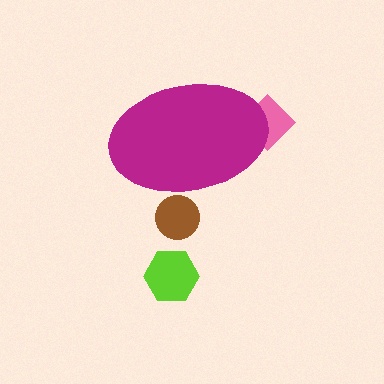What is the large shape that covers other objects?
A magenta ellipse.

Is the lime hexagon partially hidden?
No, the lime hexagon is fully visible.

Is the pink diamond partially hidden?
Yes, the pink diamond is partially hidden behind the magenta ellipse.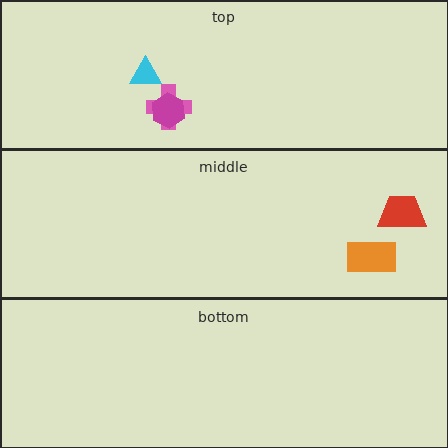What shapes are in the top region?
The pink cross, the cyan triangle, the magenta hexagon.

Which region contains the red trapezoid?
The middle region.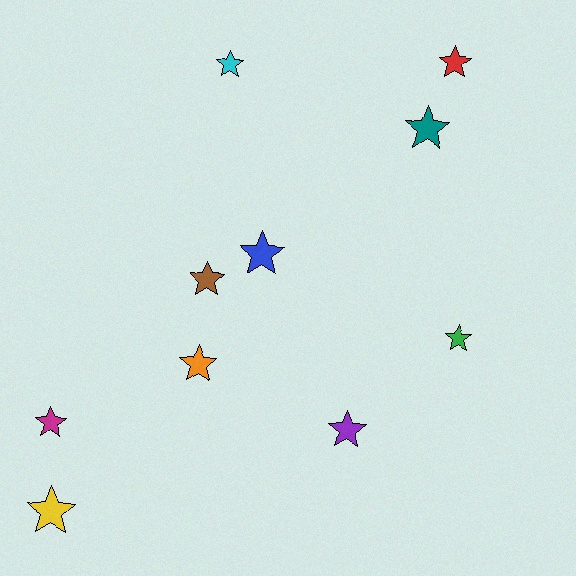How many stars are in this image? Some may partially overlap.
There are 10 stars.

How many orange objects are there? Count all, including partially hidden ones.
There is 1 orange object.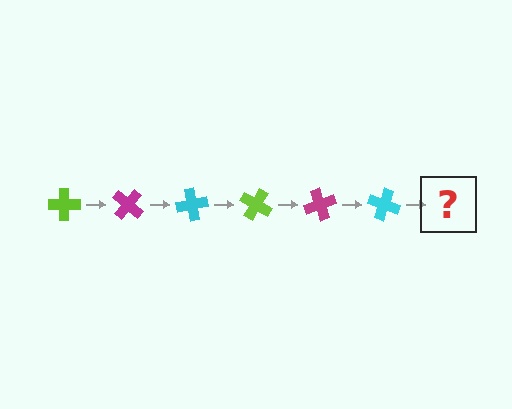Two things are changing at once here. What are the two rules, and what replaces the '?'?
The two rules are that it rotates 40 degrees each step and the color cycles through lime, magenta, and cyan. The '?' should be a lime cross, rotated 240 degrees from the start.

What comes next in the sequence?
The next element should be a lime cross, rotated 240 degrees from the start.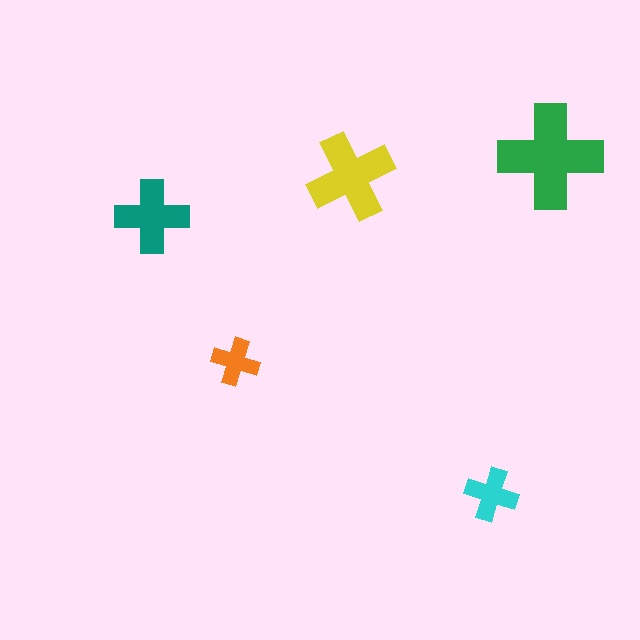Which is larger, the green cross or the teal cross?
The green one.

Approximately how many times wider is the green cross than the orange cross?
About 2 times wider.